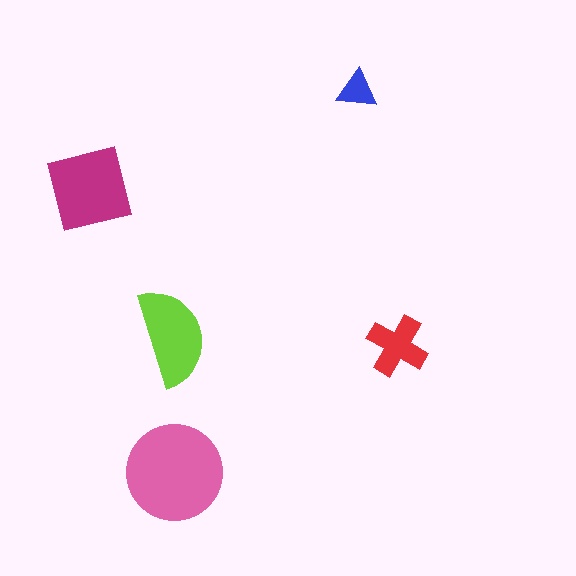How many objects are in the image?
There are 5 objects in the image.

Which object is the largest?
The pink circle.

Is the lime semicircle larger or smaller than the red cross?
Larger.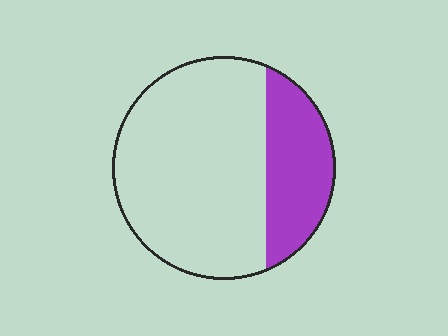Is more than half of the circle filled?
No.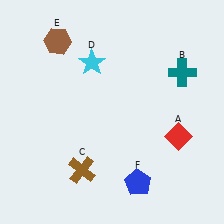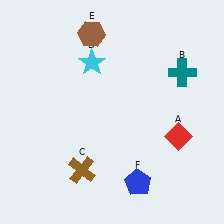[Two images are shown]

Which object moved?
The brown hexagon (E) moved right.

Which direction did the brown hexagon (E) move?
The brown hexagon (E) moved right.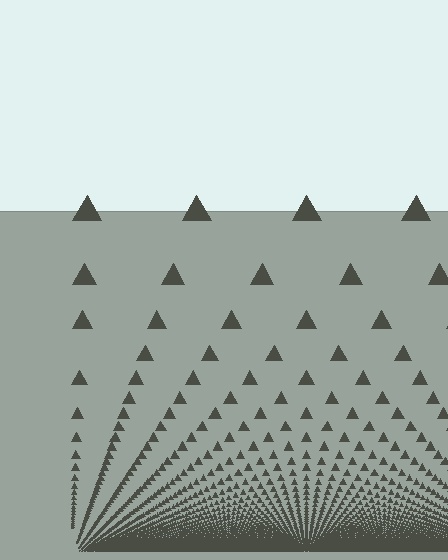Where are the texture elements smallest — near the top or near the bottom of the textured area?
Near the bottom.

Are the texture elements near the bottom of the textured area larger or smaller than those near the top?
Smaller. The gradient is inverted — elements near the bottom are smaller and denser.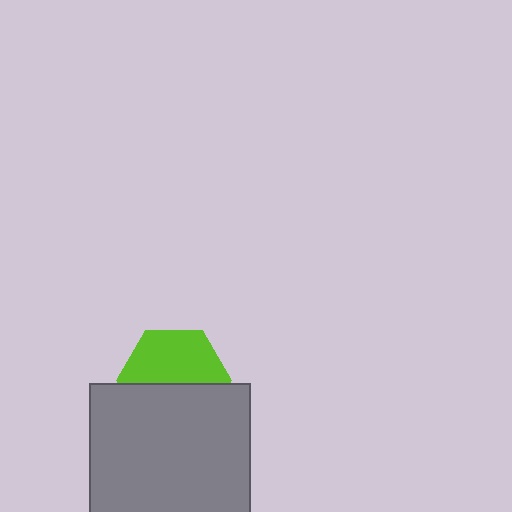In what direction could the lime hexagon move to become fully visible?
The lime hexagon could move up. That would shift it out from behind the gray square entirely.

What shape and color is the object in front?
The object in front is a gray square.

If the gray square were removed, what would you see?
You would see the complete lime hexagon.